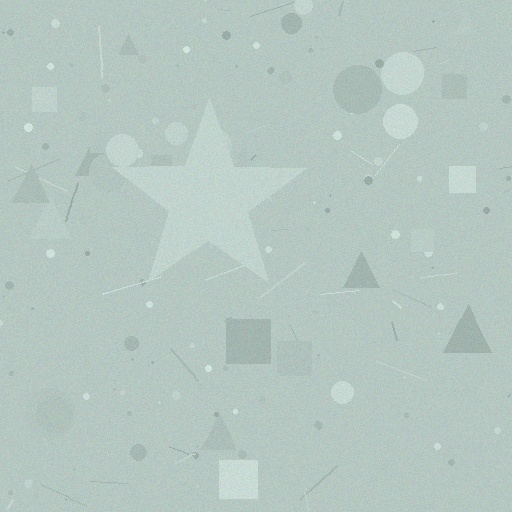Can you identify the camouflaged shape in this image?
The camouflaged shape is a star.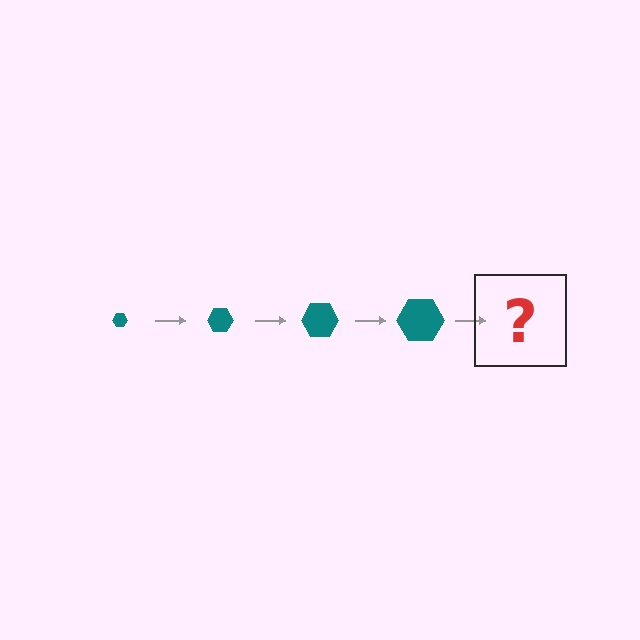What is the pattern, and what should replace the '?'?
The pattern is that the hexagon gets progressively larger each step. The '?' should be a teal hexagon, larger than the previous one.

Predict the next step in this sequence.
The next step is a teal hexagon, larger than the previous one.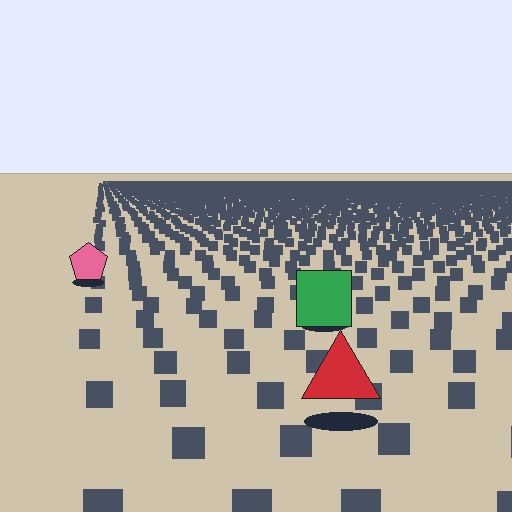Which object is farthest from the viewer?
The pink pentagon is farthest from the viewer. It appears smaller and the ground texture around it is denser.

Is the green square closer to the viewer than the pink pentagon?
Yes. The green square is closer — you can tell from the texture gradient: the ground texture is coarser near it.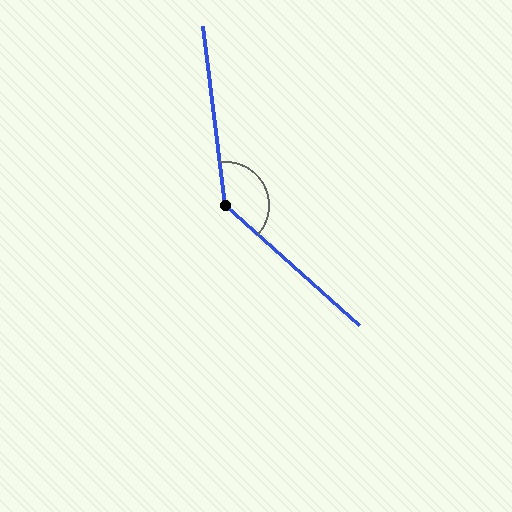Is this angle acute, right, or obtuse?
It is obtuse.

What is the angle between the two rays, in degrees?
Approximately 139 degrees.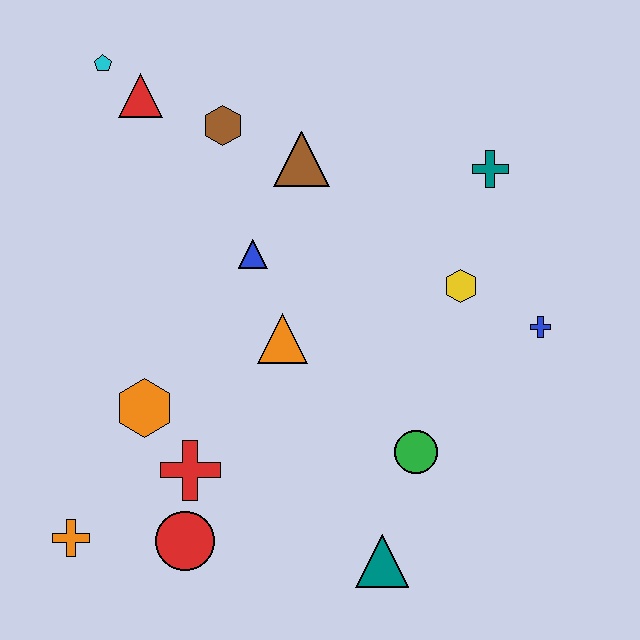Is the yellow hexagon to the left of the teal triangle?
No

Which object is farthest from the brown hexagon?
The teal triangle is farthest from the brown hexagon.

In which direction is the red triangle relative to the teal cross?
The red triangle is to the left of the teal cross.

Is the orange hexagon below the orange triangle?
Yes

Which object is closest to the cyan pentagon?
The red triangle is closest to the cyan pentagon.